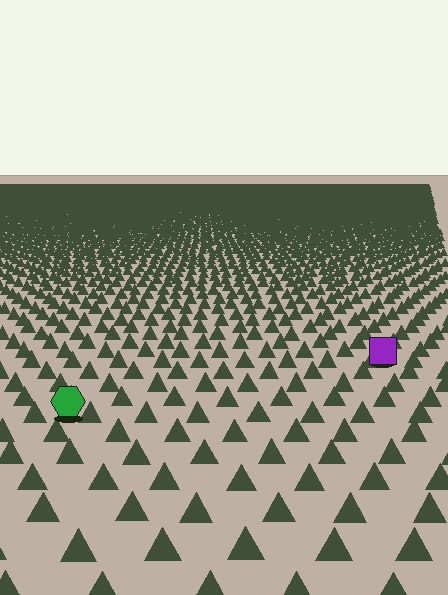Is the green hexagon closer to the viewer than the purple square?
Yes. The green hexagon is closer — you can tell from the texture gradient: the ground texture is coarser near it.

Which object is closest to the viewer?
The green hexagon is closest. The texture marks near it are larger and more spread out.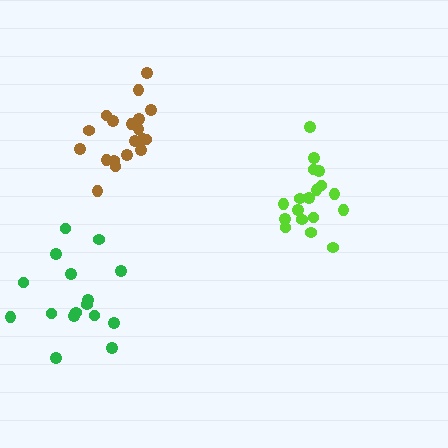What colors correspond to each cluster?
The clusters are colored: brown, lime, green.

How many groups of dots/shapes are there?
There are 3 groups.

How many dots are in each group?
Group 1: 20 dots, Group 2: 18 dots, Group 3: 16 dots (54 total).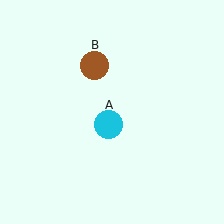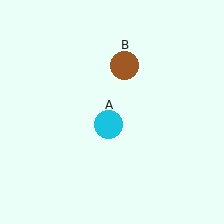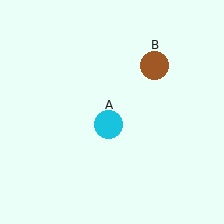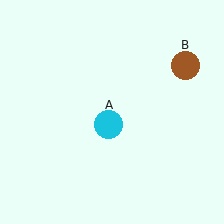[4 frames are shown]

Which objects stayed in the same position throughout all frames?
Cyan circle (object A) remained stationary.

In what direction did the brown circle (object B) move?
The brown circle (object B) moved right.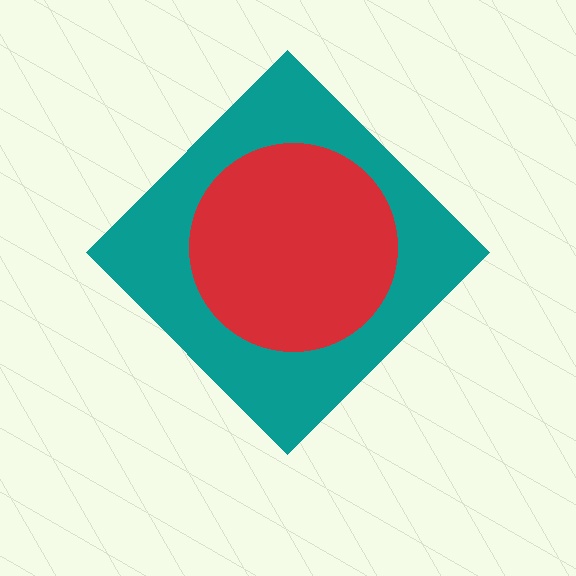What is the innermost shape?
The red circle.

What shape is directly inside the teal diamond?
The red circle.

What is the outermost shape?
The teal diamond.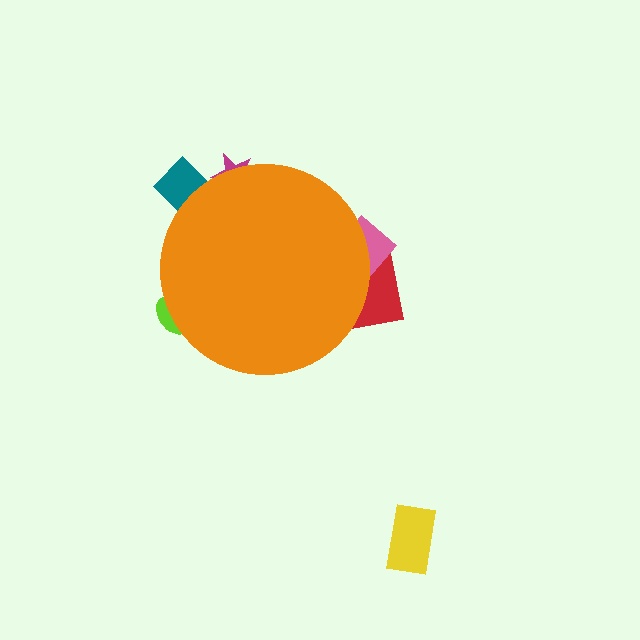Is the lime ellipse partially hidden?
Yes, the lime ellipse is partially hidden behind the orange circle.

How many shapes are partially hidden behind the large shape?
5 shapes are partially hidden.